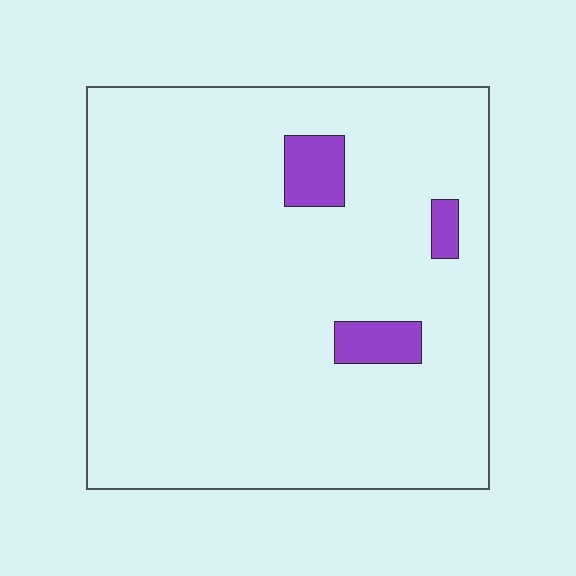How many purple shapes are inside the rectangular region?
3.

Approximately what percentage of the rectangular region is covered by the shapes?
Approximately 5%.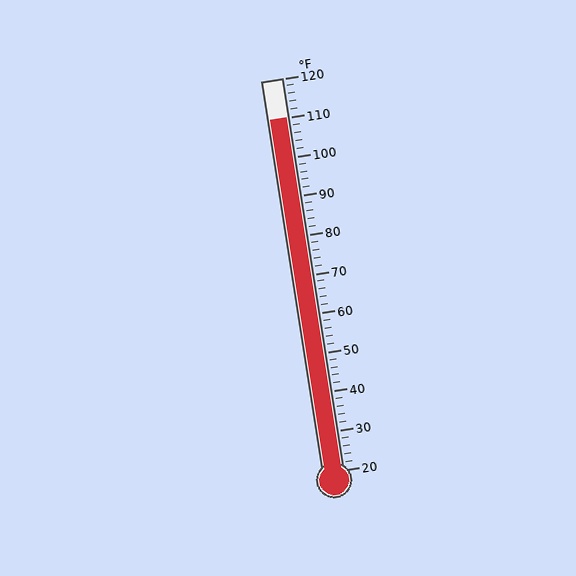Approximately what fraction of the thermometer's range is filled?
The thermometer is filled to approximately 90% of its range.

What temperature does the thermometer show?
The thermometer shows approximately 110°F.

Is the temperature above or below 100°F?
The temperature is above 100°F.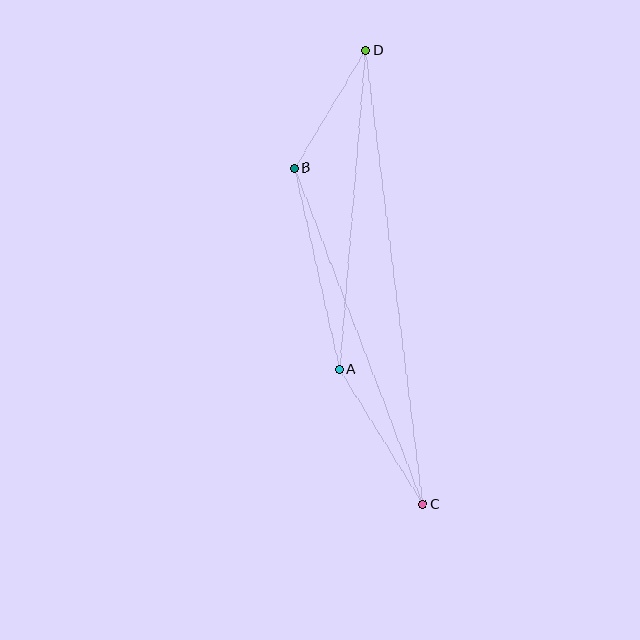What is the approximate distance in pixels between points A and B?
The distance between A and B is approximately 206 pixels.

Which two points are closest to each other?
Points B and D are closest to each other.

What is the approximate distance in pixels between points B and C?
The distance between B and C is approximately 360 pixels.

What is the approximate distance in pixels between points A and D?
The distance between A and D is approximately 320 pixels.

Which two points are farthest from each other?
Points C and D are farthest from each other.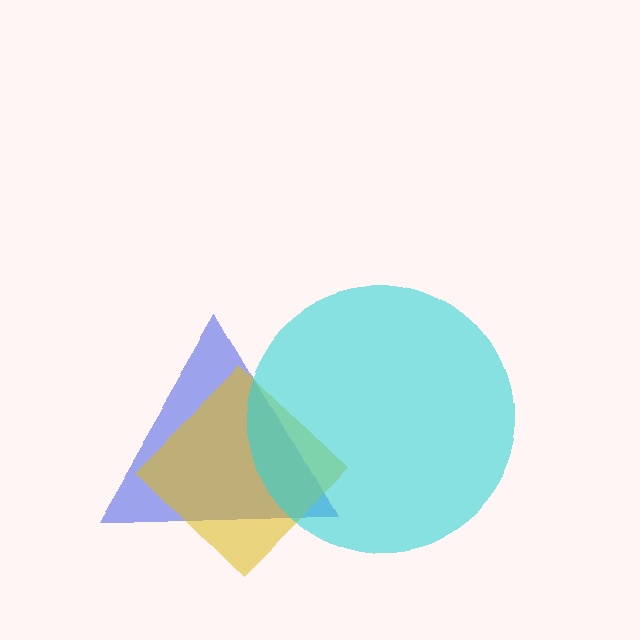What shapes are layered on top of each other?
The layered shapes are: a blue triangle, a yellow diamond, a cyan circle.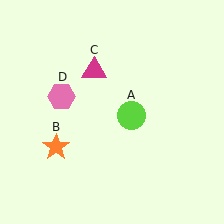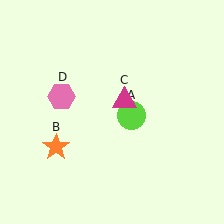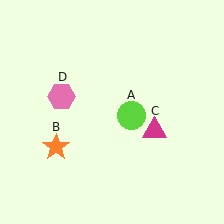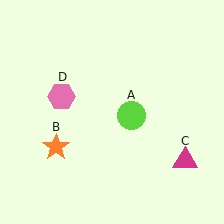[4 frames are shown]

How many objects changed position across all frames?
1 object changed position: magenta triangle (object C).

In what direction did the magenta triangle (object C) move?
The magenta triangle (object C) moved down and to the right.